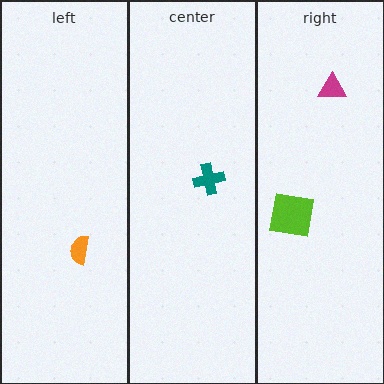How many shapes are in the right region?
2.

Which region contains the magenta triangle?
The right region.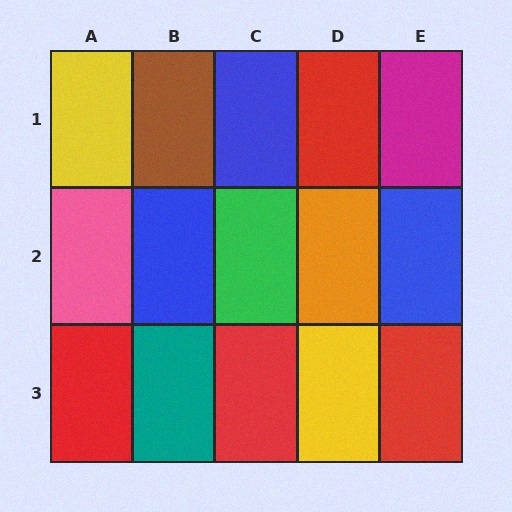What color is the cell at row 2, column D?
Orange.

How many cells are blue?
3 cells are blue.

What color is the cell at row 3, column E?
Red.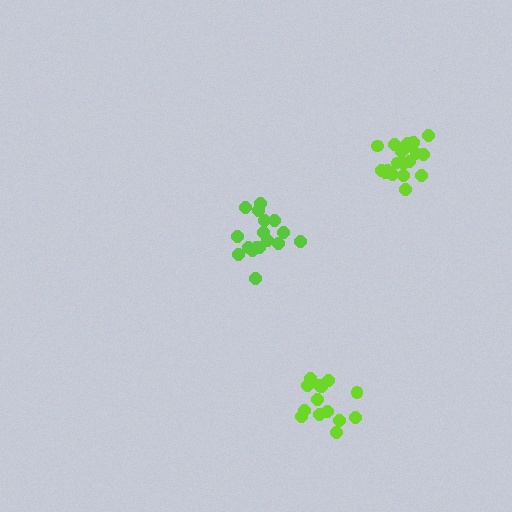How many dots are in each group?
Group 1: 17 dots, Group 2: 19 dots, Group 3: 14 dots (50 total).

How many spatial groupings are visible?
There are 3 spatial groupings.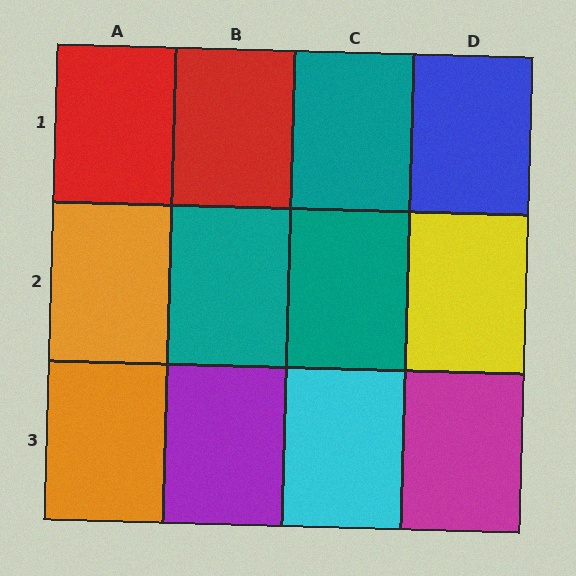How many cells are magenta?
1 cell is magenta.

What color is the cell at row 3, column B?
Purple.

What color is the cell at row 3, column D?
Magenta.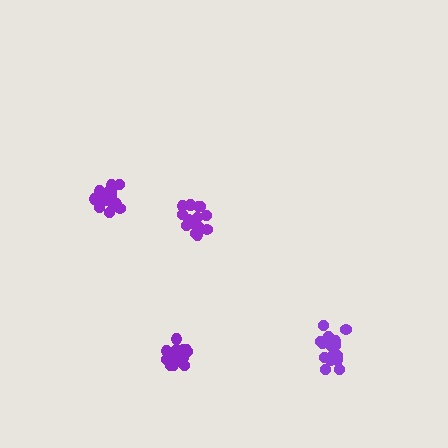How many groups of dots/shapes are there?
There are 4 groups.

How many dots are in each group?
Group 1: 19 dots, Group 2: 19 dots, Group 3: 16 dots, Group 4: 20 dots (74 total).